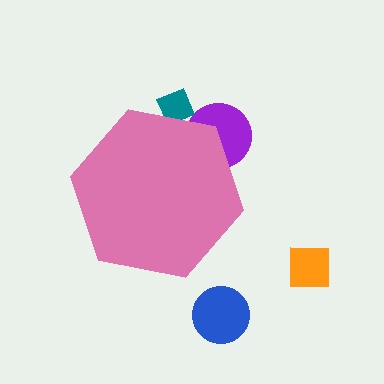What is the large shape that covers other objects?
A pink hexagon.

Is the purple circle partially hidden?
Yes, the purple circle is partially hidden behind the pink hexagon.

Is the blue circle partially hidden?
No, the blue circle is fully visible.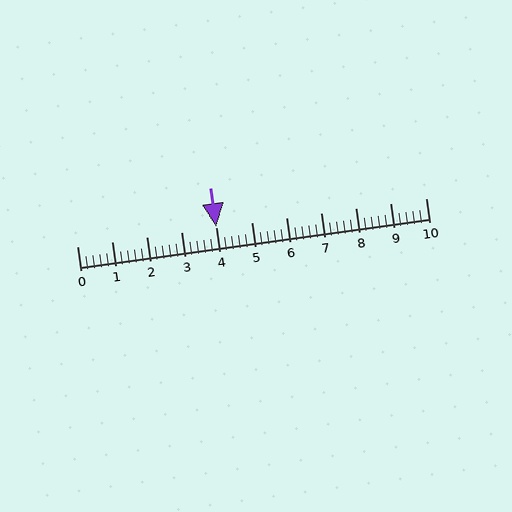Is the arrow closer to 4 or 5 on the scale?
The arrow is closer to 4.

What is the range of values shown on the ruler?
The ruler shows values from 0 to 10.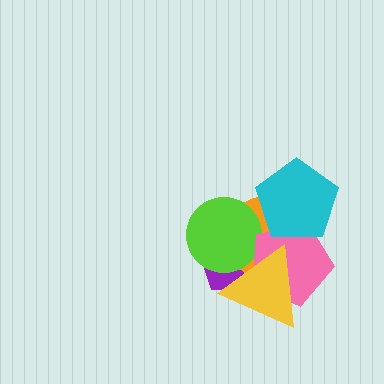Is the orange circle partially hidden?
Yes, it is partially covered by another shape.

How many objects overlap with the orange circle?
5 objects overlap with the orange circle.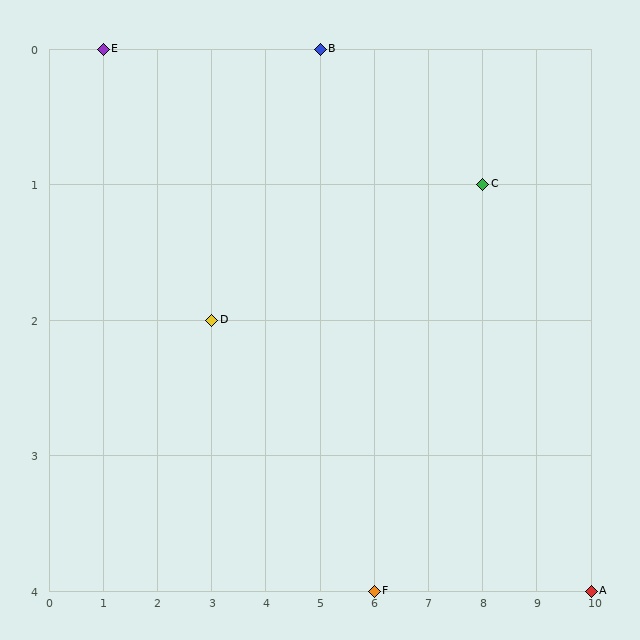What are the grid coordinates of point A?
Point A is at grid coordinates (10, 4).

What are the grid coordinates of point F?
Point F is at grid coordinates (6, 4).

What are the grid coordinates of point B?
Point B is at grid coordinates (5, 0).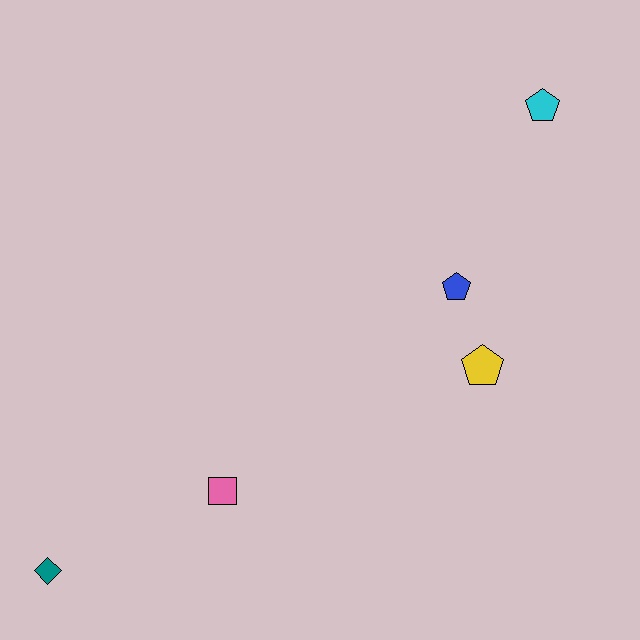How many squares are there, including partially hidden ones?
There is 1 square.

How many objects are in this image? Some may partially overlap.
There are 5 objects.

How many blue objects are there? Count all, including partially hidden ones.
There is 1 blue object.